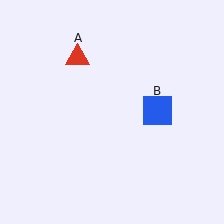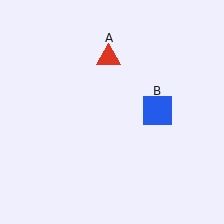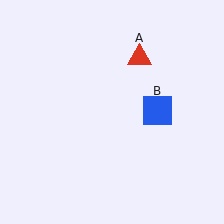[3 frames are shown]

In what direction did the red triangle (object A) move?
The red triangle (object A) moved right.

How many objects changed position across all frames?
1 object changed position: red triangle (object A).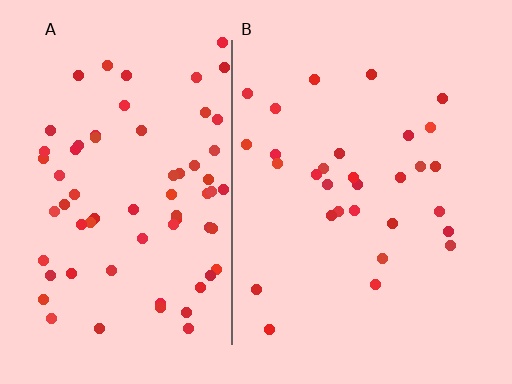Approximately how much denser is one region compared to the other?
Approximately 2.3× — region A over region B.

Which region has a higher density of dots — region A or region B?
A (the left).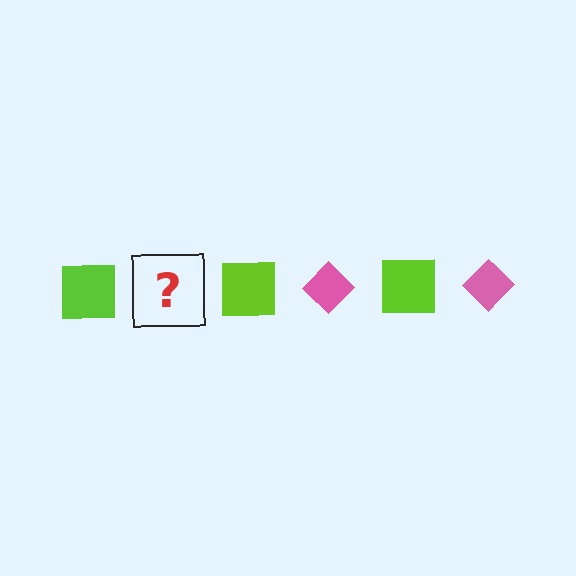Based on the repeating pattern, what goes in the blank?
The blank should be a pink diamond.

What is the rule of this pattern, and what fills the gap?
The rule is that the pattern alternates between lime square and pink diamond. The gap should be filled with a pink diamond.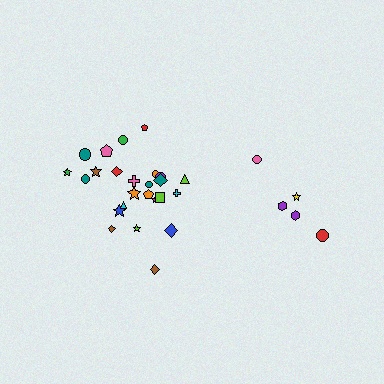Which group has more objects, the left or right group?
The left group.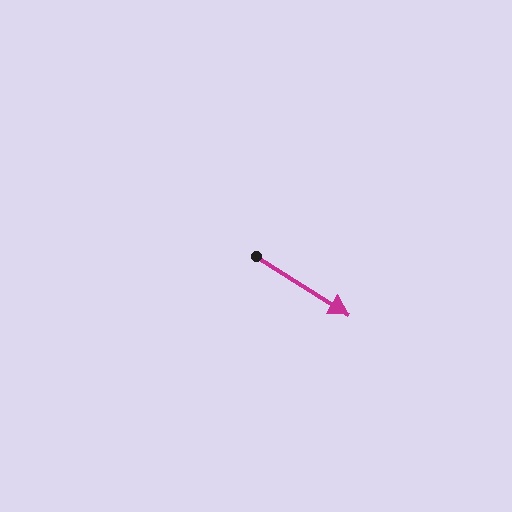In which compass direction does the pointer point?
Southeast.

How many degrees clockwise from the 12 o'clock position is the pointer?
Approximately 122 degrees.